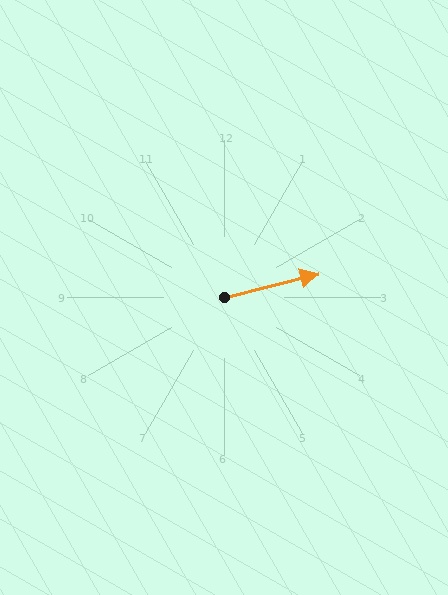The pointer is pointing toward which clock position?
Roughly 3 o'clock.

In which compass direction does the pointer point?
East.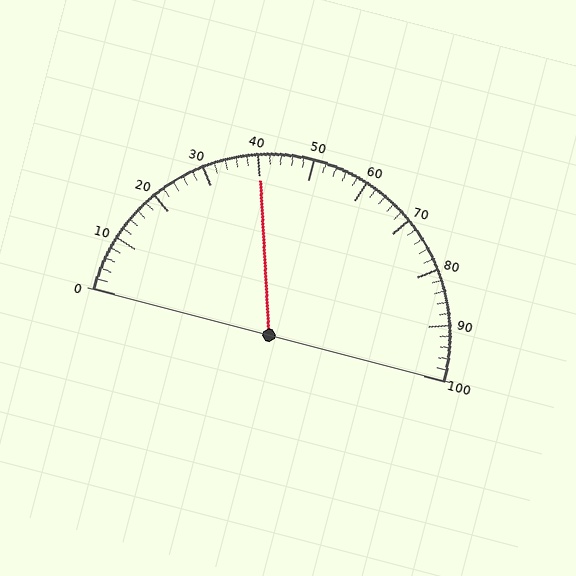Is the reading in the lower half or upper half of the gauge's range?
The reading is in the lower half of the range (0 to 100).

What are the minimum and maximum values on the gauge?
The gauge ranges from 0 to 100.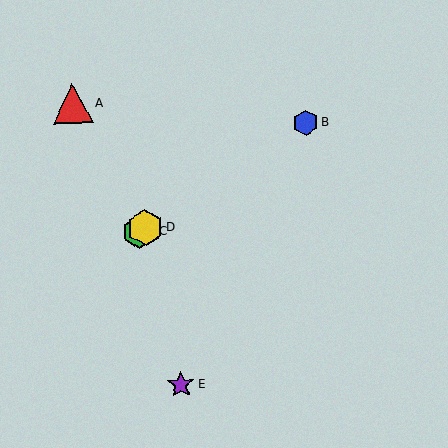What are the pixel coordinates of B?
Object B is at (305, 123).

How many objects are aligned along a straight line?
3 objects (B, C, D) are aligned along a straight line.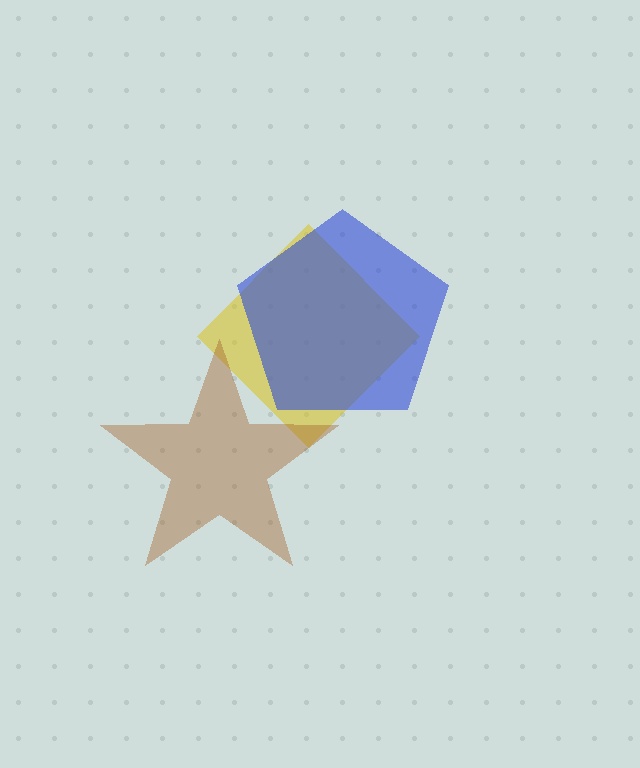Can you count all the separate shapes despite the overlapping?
Yes, there are 3 separate shapes.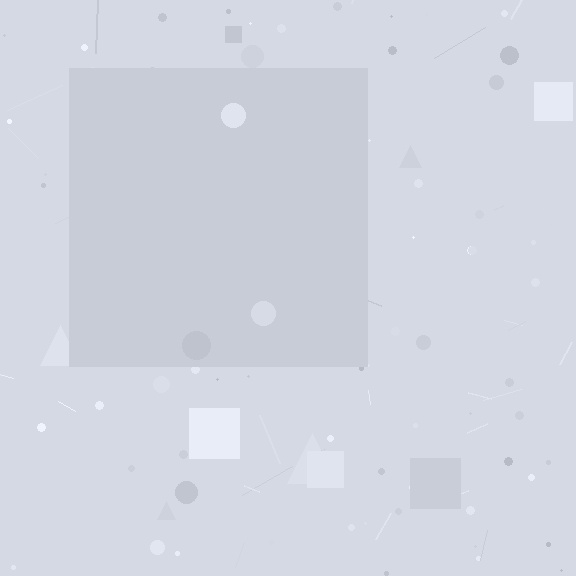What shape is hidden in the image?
A square is hidden in the image.